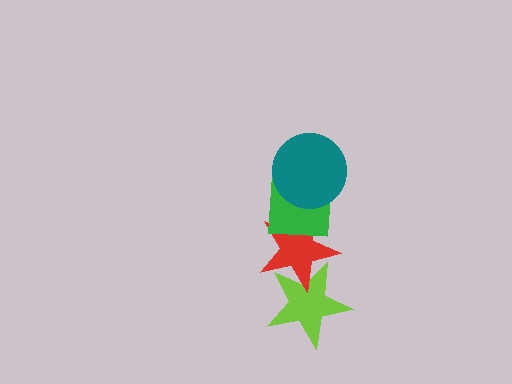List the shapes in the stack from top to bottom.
From top to bottom: the teal circle, the green square, the red star, the lime star.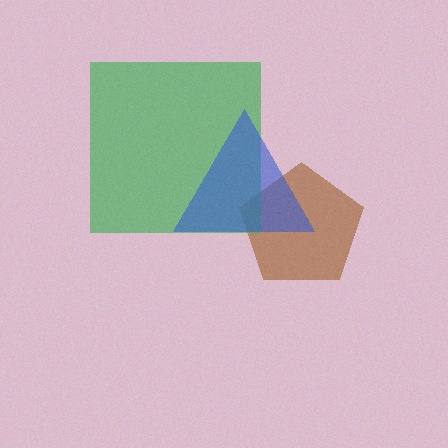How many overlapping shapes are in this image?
There are 3 overlapping shapes in the image.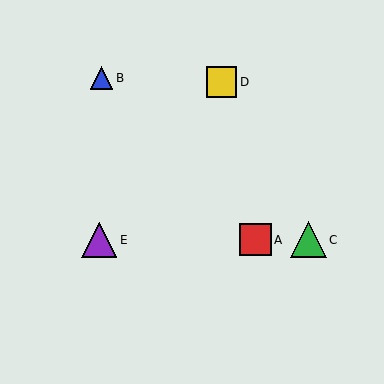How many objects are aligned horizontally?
3 objects (A, C, E) are aligned horizontally.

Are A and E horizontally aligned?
Yes, both are at y≈240.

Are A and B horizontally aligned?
No, A is at y≈240 and B is at y≈78.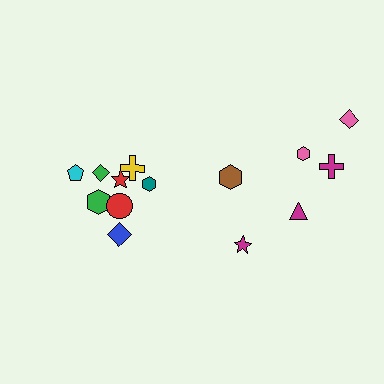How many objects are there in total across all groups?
There are 14 objects.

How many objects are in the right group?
There are 6 objects.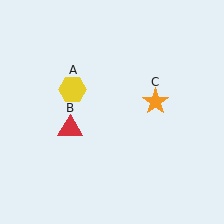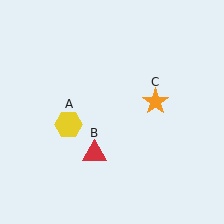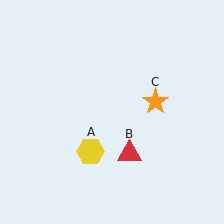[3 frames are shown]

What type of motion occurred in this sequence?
The yellow hexagon (object A), red triangle (object B) rotated counterclockwise around the center of the scene.